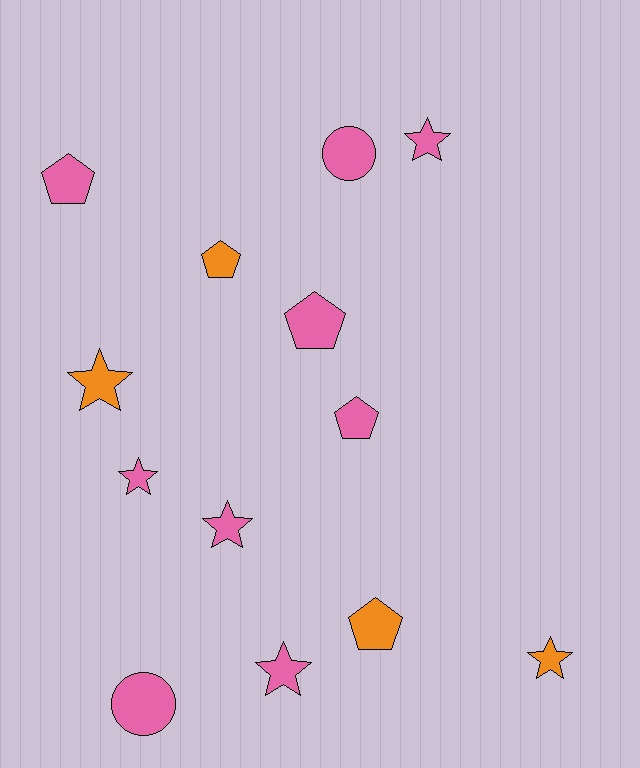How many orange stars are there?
There are 2 orange stars.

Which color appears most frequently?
Pink, with 9 objects.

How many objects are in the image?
There are 13 objects.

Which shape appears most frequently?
Star, with 6 objects.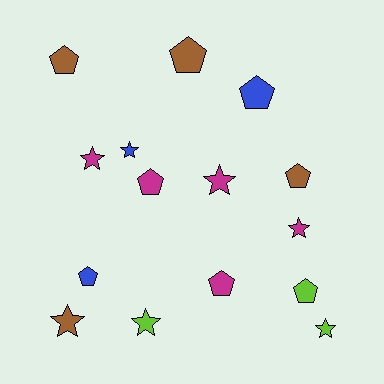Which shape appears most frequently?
Pentagon, with 8 objects.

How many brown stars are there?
There is 1 brown star.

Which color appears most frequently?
Magenta, with 5 objects.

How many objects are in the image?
There are 15 objects.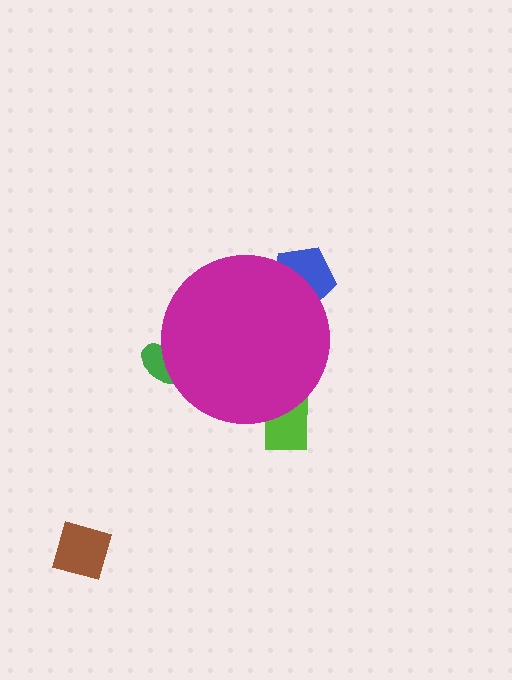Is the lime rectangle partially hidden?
Yes, the lime rectangle is partially hidden behind the magenta circle.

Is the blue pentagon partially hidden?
Yes, the blue pentagon is partially hidden behind the magenta circle.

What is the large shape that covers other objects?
A magenta circle.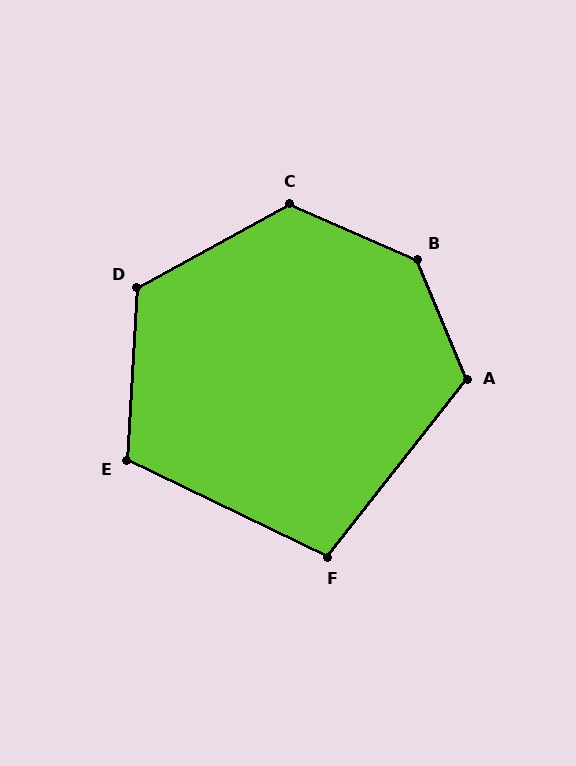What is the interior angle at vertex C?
Approximately 128 degrees (obtuse).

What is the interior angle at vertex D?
Approximately 122 degrees (obtuse).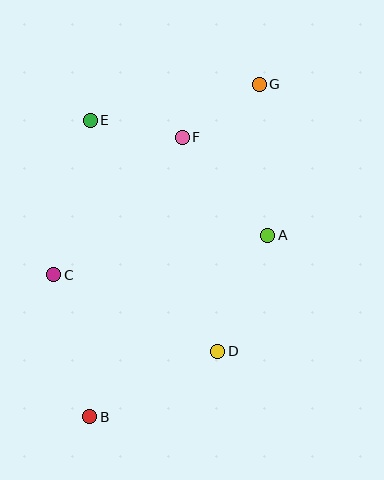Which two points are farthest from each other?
Points B and G are farthest from each other.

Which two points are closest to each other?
Points F and G are closest to each other.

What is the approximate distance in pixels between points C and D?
The distance between C and D is approximately 181 pixels.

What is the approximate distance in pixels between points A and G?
The distance between A and G is approximately 151 pixels.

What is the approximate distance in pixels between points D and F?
The distance between D and F is approximately 217 pixels.